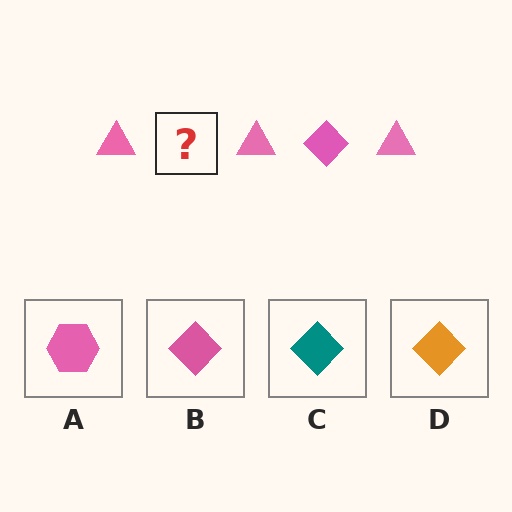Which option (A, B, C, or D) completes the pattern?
B.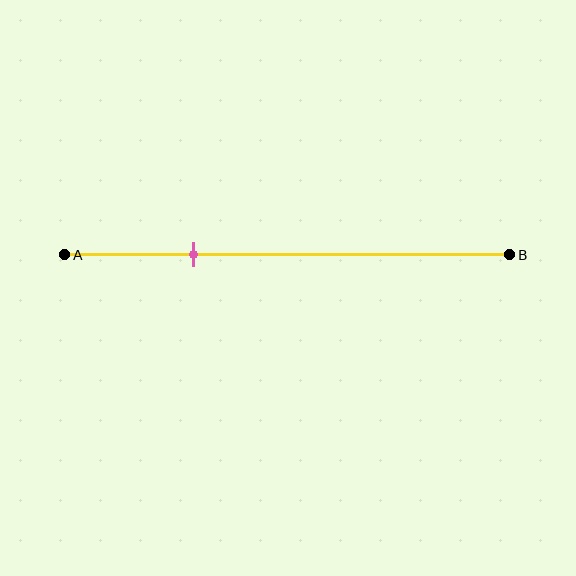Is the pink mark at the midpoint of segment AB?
No, the mark is at about 30% from A, not at the 50% midpoint.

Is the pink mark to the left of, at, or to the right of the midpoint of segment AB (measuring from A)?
The pink mark is to the left of the midpoint of segment AB.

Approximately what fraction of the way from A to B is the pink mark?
The pink mark is approximately 30% of the way from A to B.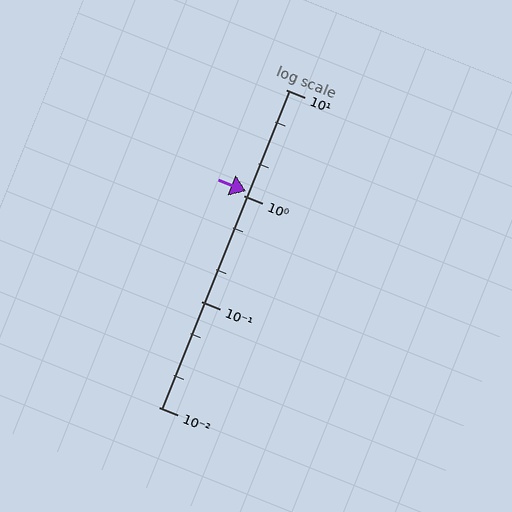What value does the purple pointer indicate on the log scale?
The pointer indicates approximately 1.1.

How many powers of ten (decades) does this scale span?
The scale spans 3 decades, from 0.01 to 10.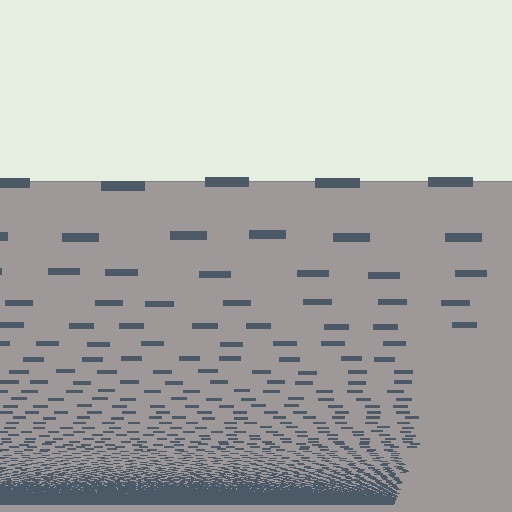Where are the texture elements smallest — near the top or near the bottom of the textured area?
Near the bottom.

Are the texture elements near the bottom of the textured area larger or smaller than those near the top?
Smaller. The gradient is inverted — elements near the bottom are smaller and denser.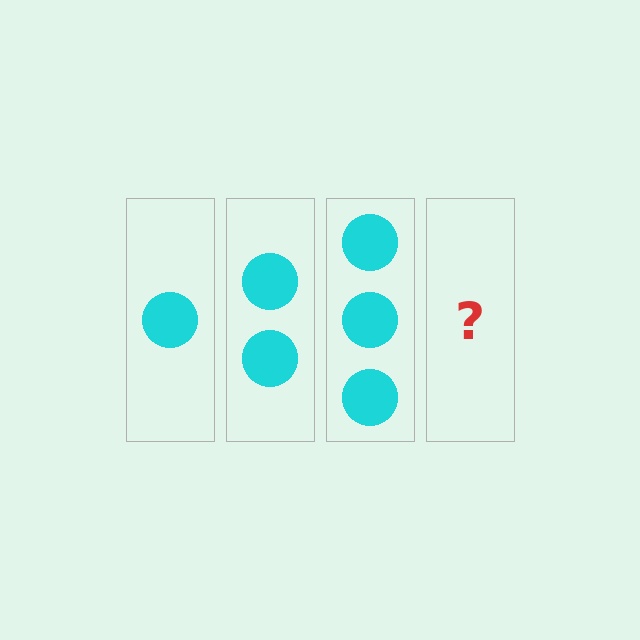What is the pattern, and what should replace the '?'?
The pattern is that each step adds one more circle. The '?' should be 4 circles.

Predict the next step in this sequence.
The next step is 4 circles.